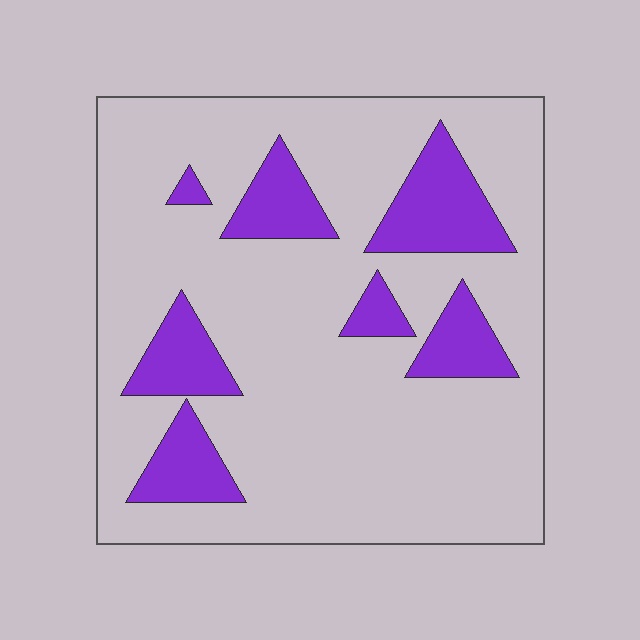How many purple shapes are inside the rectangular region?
7.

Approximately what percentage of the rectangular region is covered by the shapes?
Approximately 20%.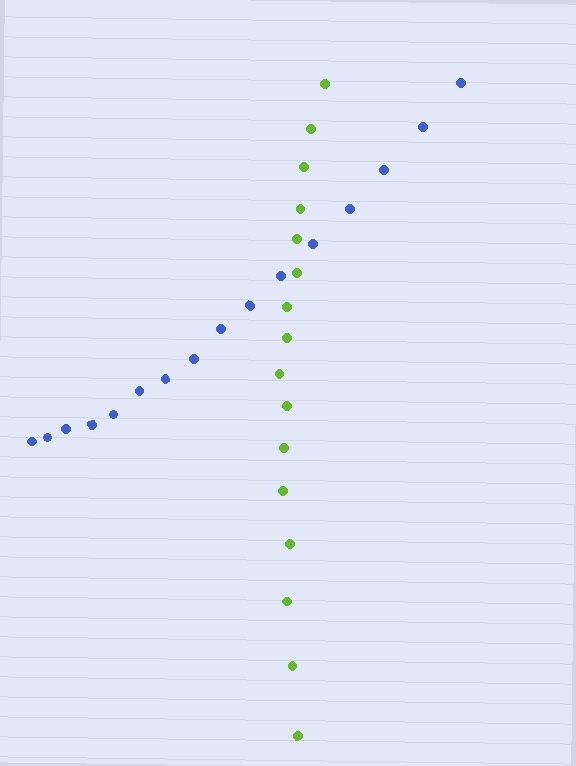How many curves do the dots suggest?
There are 2 distinct paths.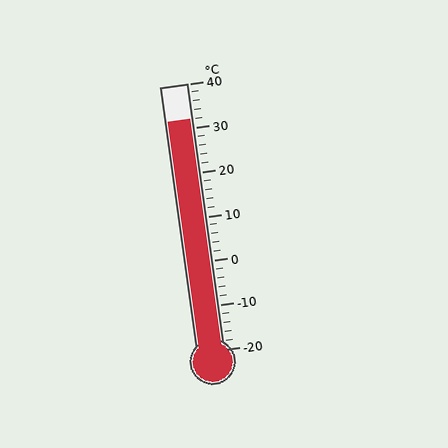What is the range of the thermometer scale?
The thermometer scale ranges from -20°C to 40°C.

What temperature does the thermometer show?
The thermometer shows approximately 32°C.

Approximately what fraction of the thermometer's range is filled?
The thermometer is filled to approximately 85% of its range.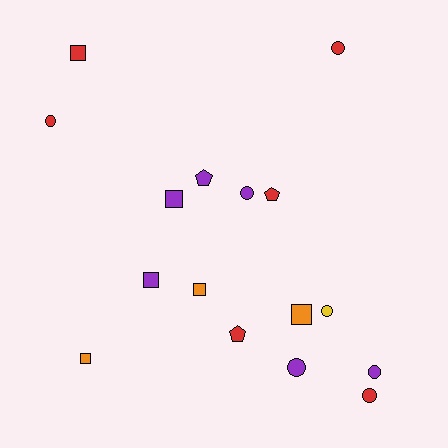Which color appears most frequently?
Red, with 6 objects.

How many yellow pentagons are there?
There are no yellow pentagons.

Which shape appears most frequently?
Circle, with 7 objects.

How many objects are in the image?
There are 16 objects.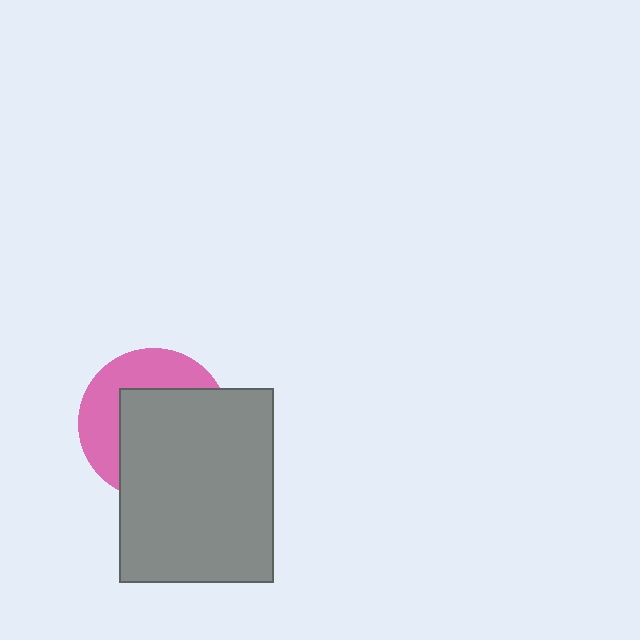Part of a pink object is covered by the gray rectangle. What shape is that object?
It is a circle.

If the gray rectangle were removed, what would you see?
You would see the complete pink circle.